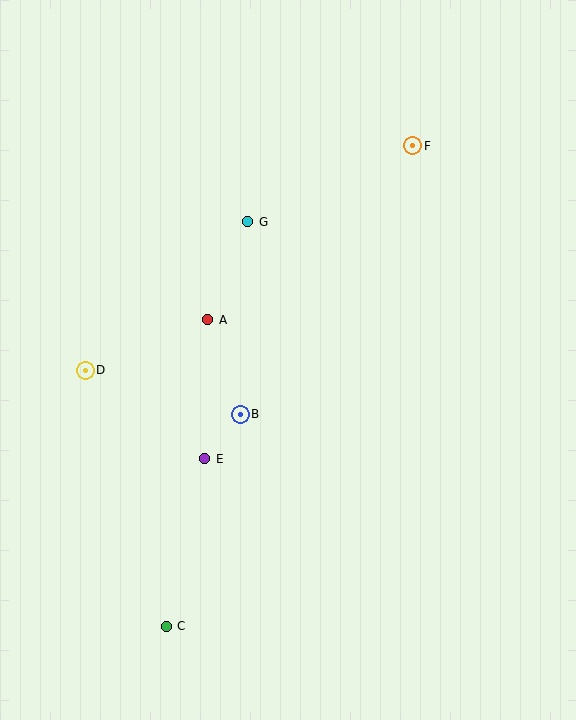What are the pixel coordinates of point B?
Point B is at (240, 414).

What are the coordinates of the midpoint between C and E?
The midpoint between C and E is at (185, 542).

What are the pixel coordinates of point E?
Point E is at (205, 459).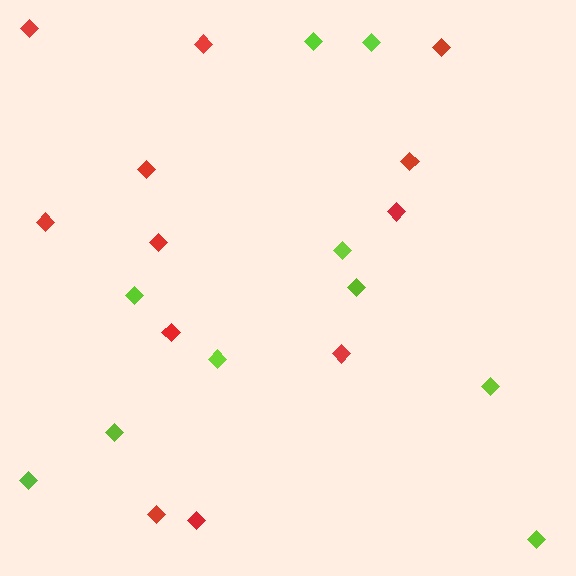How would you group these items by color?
There are 2 groups: one group of lime diamonds (10) and one group of red diamonds (12).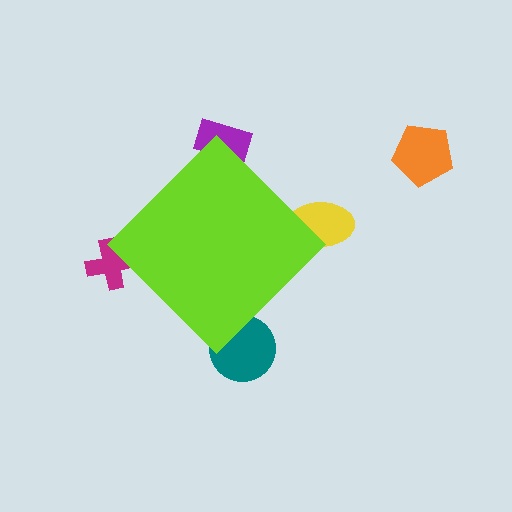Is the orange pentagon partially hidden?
No, the orange pentagon is fully visible.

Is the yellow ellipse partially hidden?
Yes, the yellow ellipse is partially hidden behind the lime diamond.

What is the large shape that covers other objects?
A lime diamond.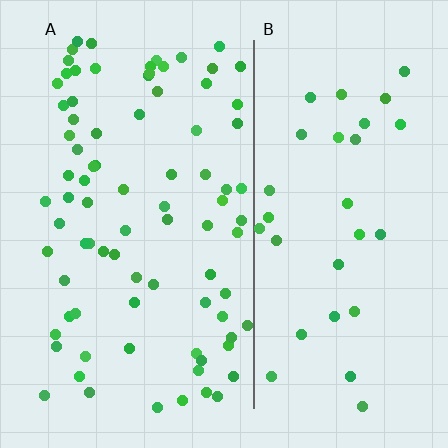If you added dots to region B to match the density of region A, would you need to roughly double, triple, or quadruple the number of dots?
Approximately triple.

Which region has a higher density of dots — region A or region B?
A (the left).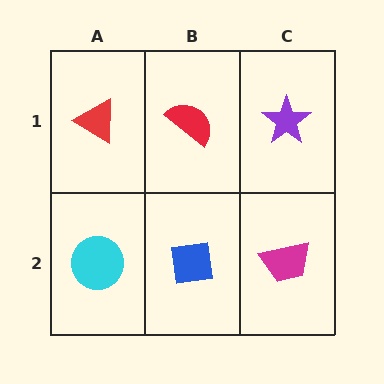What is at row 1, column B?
A red semicircle.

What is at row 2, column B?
A blue square.